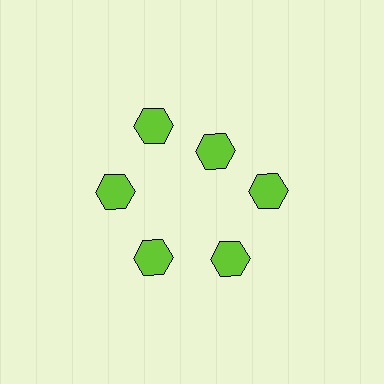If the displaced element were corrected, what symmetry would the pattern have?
It would have 6-fold rotational symmetry — the pattern would map onto itself every 60 degrees.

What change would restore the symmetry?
The symmetry would be restored by moving it outward, back onto the ring so that all 6 hexagons sit at equal angles and equal distance from the center.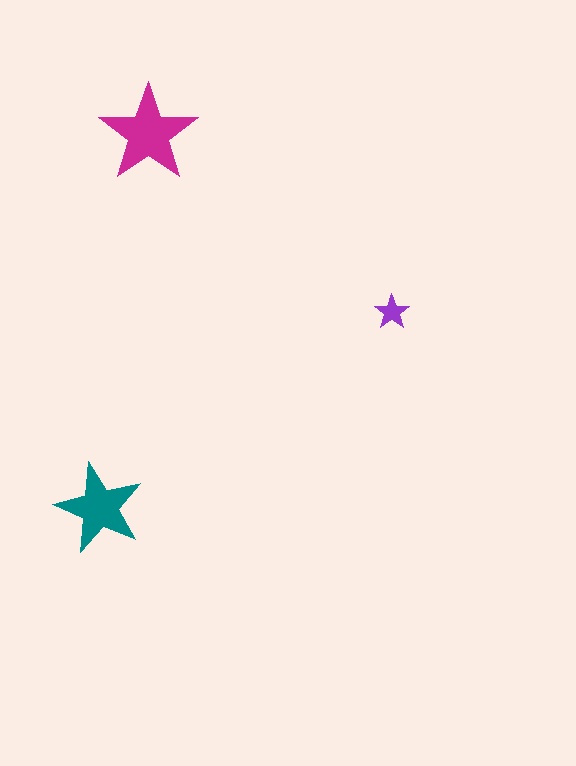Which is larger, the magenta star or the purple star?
The magenta one.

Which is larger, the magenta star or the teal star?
The magenta one.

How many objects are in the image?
There are 3 objects in the image.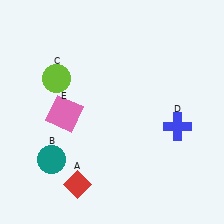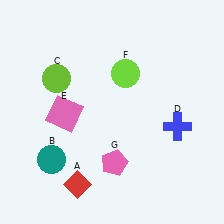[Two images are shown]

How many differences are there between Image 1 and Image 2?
There are 2 differences between the two images.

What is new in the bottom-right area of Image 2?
A pink pentagon (G) was added in the bottom-right area of Image 2.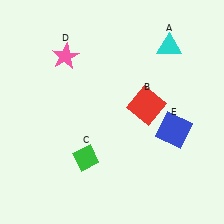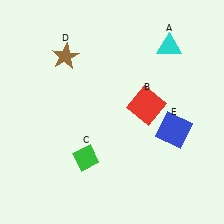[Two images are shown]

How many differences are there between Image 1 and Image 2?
There is 1 difference between the two images.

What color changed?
The star (D) changed from pink in Image 1 to brown in Image 2.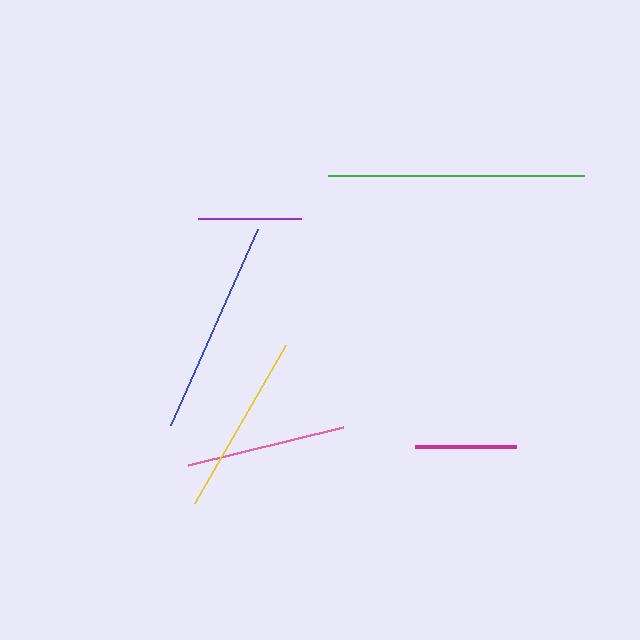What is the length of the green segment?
The green segment is approximately 256 pixels long.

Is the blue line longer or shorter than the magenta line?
The blue line is longer than the magenta line.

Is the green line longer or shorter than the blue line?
The green line is longer than the blue line.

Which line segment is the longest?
The green line is the longest at approximately 256 pixels.